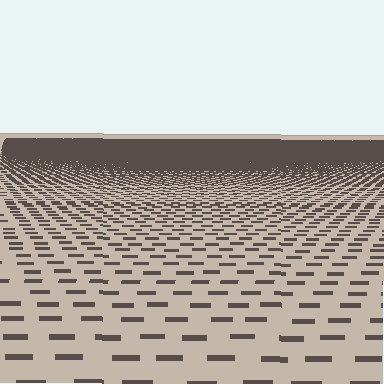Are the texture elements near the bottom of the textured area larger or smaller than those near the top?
Larger. Near the bottom, elements are closer to the viewer and appear at a bigger on-screen size.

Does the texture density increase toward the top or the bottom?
Density increases toward the top.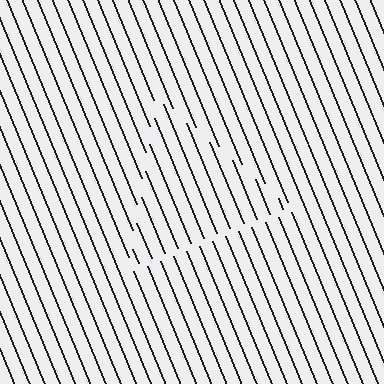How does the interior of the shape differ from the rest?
The interior of the shape contains the same grating, shifted by half a period — the contour is defined by the phase discontinuity where line-ends from the inner and outer gratings abut.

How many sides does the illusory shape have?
3 sides — the line-ends trace a triangle.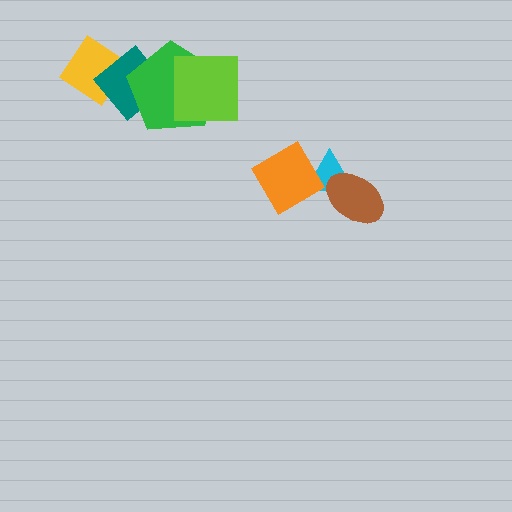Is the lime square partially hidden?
No, no other shape covers it.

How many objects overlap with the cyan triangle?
2 objects overlap with the cyan triangle.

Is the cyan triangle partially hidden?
Yes, it is partially covered by another shape.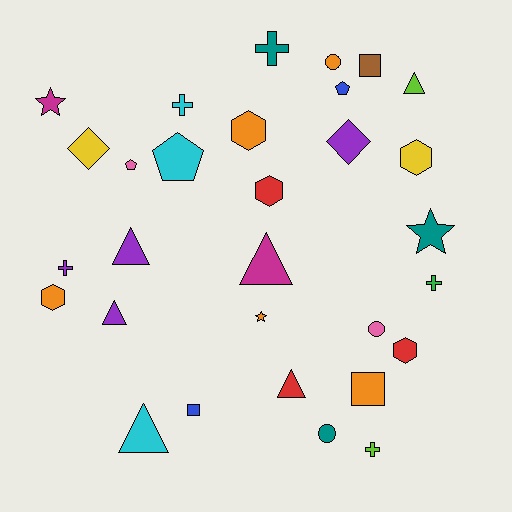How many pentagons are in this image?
There are 3 pentagons.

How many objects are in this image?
There are 30 objects.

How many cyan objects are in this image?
There are 3 cyan objects.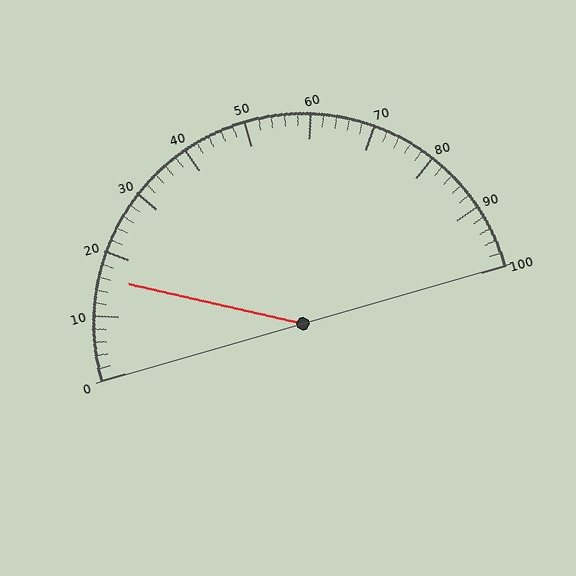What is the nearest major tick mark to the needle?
The nearest major tick mark is 20.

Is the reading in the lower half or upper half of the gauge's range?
The reading is in the lower half of the range (0 to 100).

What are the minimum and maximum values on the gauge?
The gauge ranges from 0 to 100.